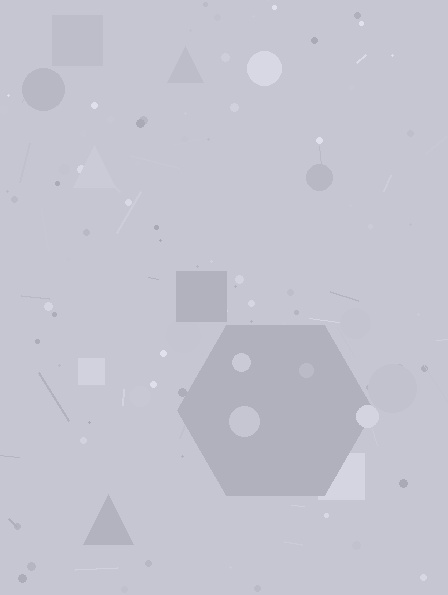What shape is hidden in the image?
A hexagon is hidden in the image.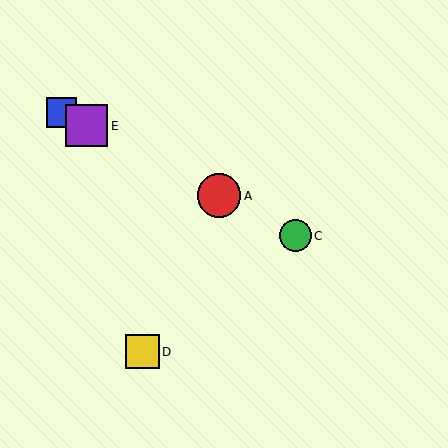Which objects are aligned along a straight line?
Objects A, B, C, E are aligned along a straight line.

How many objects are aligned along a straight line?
4 objects (A, B, C, E) are aligned along a straight line.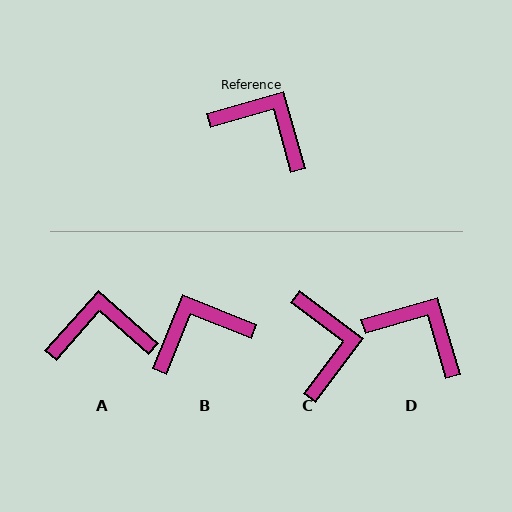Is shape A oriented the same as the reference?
No, it is off by about 32 degrees.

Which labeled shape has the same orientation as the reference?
D.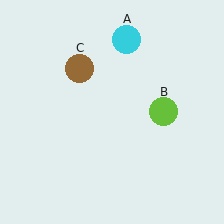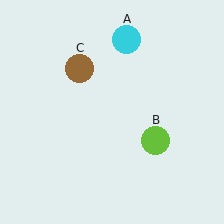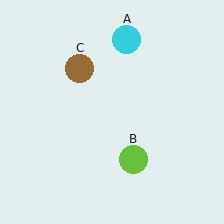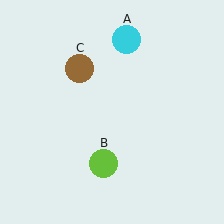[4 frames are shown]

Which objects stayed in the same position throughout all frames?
Cyan circle (object A) and brown circle (object C) remained stationary.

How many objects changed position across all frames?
1 object changed position: lime circle (object B).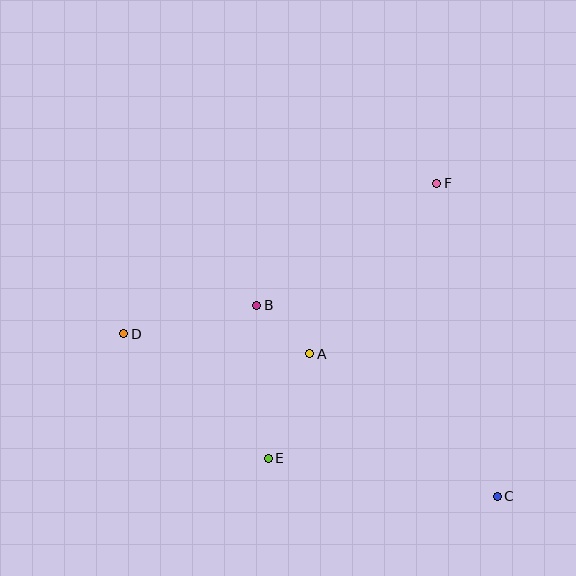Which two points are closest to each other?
Points A and B are closest to each other.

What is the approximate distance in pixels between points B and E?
The distance between B and E is approximately 154 pixels.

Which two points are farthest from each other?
Points C and D are farthest from each other.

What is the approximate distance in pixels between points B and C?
The distance between B and C is approximately 307 pixels.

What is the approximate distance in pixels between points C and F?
The distance between C and F is approximately 319 pixels.